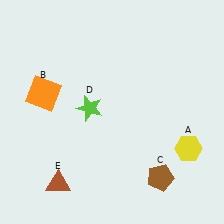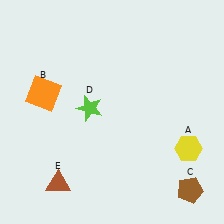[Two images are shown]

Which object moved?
The brown pentagon (C) moved right.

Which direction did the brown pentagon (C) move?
The brown pentagon (C) moved right.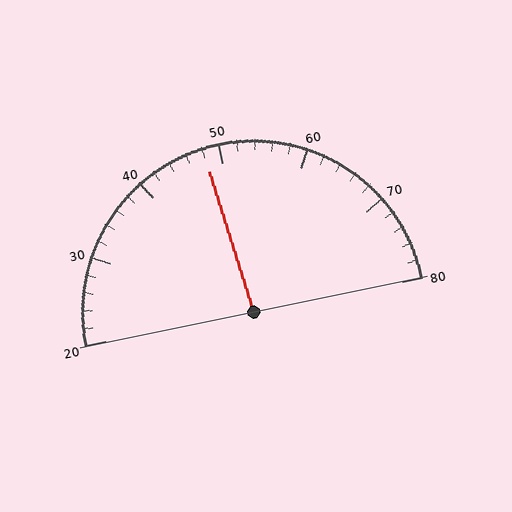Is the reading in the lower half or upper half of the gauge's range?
The reading is in the lower half of the range (20 to 80).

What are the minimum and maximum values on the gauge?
The gauge ranges from 20 to 80.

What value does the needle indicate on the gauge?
The needle indicates approximately 48.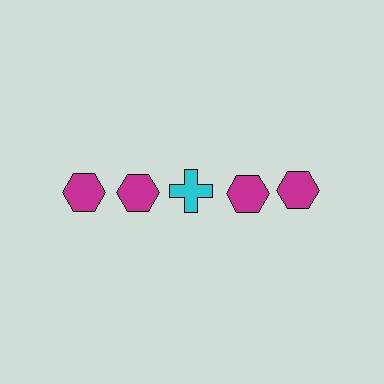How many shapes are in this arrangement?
There are 5 shapes arranged in a grid pattern.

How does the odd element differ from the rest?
It differs in both color (cyan instead of magenta) and shape (cross instead of hexagon).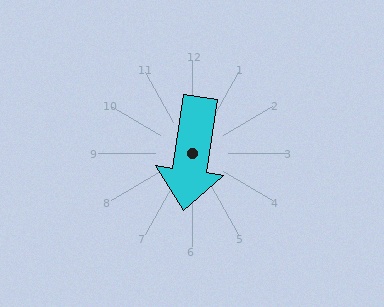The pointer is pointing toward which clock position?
Roughly 6 o'clock.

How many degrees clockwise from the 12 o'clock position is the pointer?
Approximately 188 degrees.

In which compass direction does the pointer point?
South.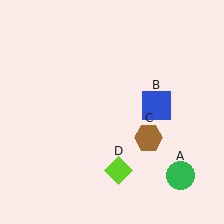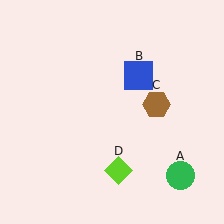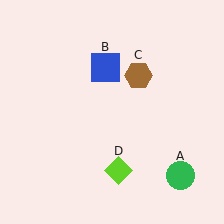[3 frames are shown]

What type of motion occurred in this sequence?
The blue square (object B), brown hexagon (object C) rotated counterclockwise around the center of the scene.